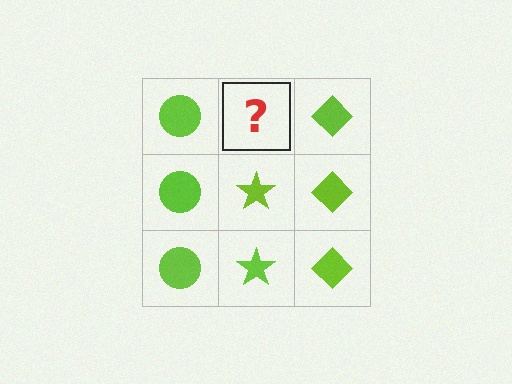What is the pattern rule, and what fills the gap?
The rule is that each column has a consistent shape. The gap should be filled with a lime star.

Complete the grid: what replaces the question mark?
The question mark should be replaced with a lime star.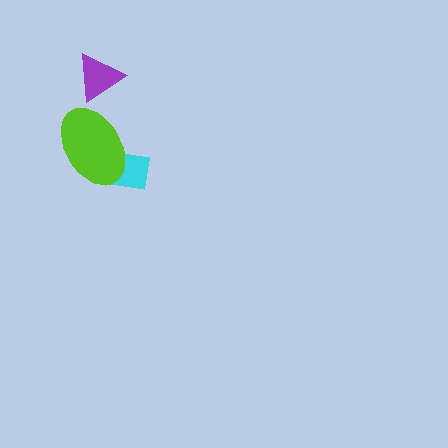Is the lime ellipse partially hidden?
No, no other shape covers it.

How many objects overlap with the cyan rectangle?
1 object overlaps with the cyan rectangle.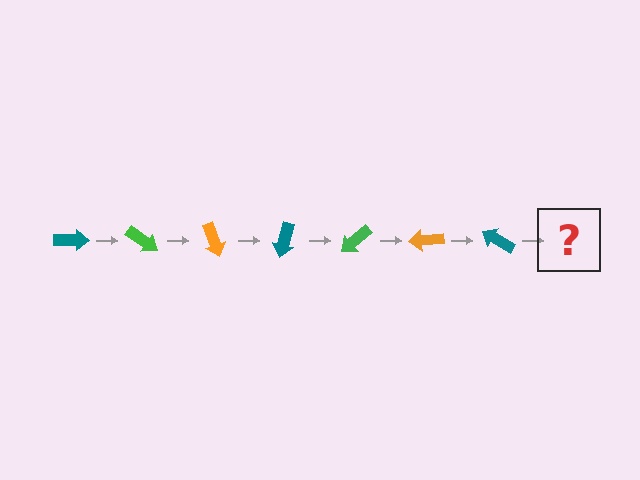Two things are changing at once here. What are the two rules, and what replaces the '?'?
The two rules are that it rotates 35 degrees each step and the color cycles through teal, green, and orange. The '?' should be a green arrow, rotated 245 degrees from the start.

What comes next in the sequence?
The next element should be a green arrow, rotated 245 degrees from the start.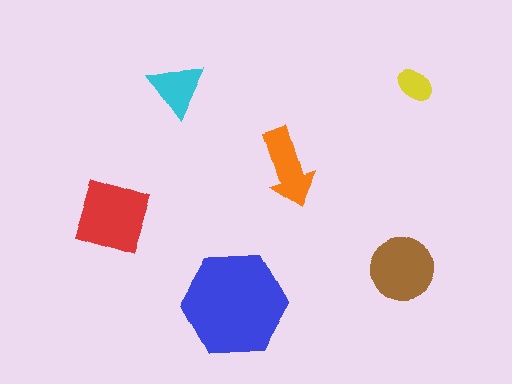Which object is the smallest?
The yellow ellipse.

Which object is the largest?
The blue hexagon.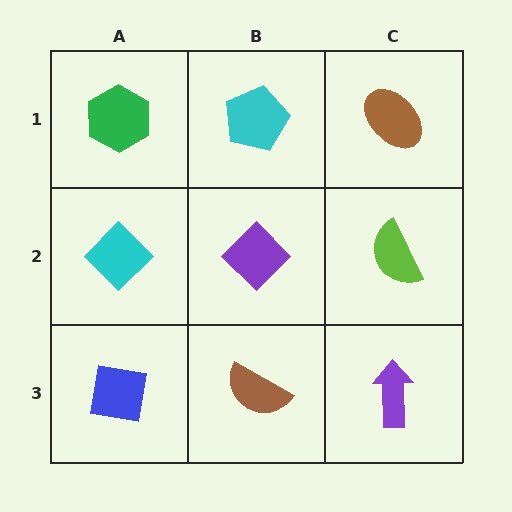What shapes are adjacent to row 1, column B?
A purple diamond (row 2, column B), a green hexagon (row 1, column A), a brown ellipse (row 1, column C).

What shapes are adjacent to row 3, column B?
A purple diamond (row 2, column B), a blue square (row 3, column A), a purple arrow (row 3, column C).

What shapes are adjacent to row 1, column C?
A lime semicircle (row 2, column C), a cyan pentagon (row 1, column B).